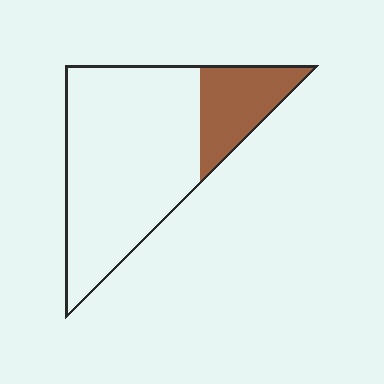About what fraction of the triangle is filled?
About one fifth (1/5).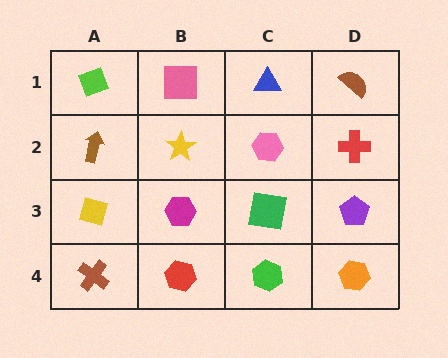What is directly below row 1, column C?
A pink hexagon.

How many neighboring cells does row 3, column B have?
4.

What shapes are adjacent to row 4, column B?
A magenta hexagon (row 3, column B), a brown cross (row 4, column A), a green hexagon (row 4, column C).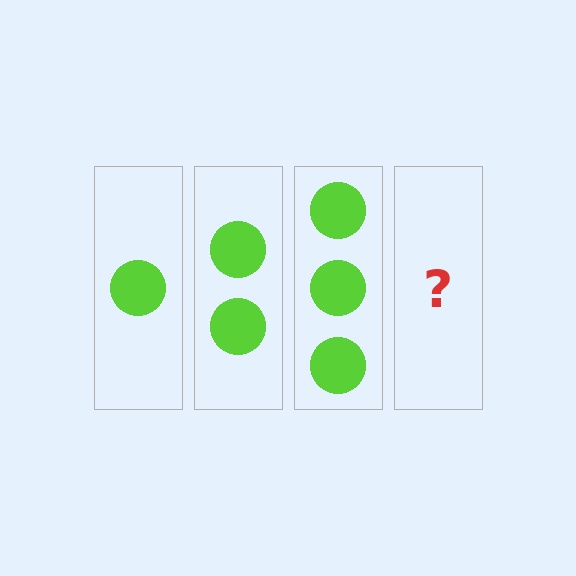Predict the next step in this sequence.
The next step is 4 circles.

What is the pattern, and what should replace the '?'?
The pattern is that each step adds one more circle. The '?' should be 4 circles.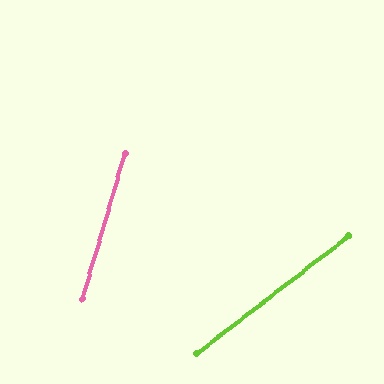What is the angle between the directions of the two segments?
Approximately 36 degrees.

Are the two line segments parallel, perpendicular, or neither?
Neither parallel nor perpendicular — they differ by about 36°.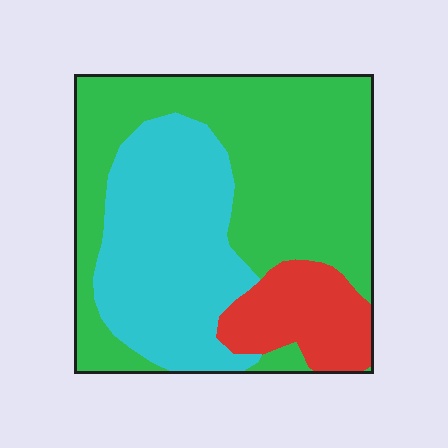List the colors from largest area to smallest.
From largest to smallest: green, cyan, red.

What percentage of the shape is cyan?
Cyan takes up between a quarter and a half of the shape.